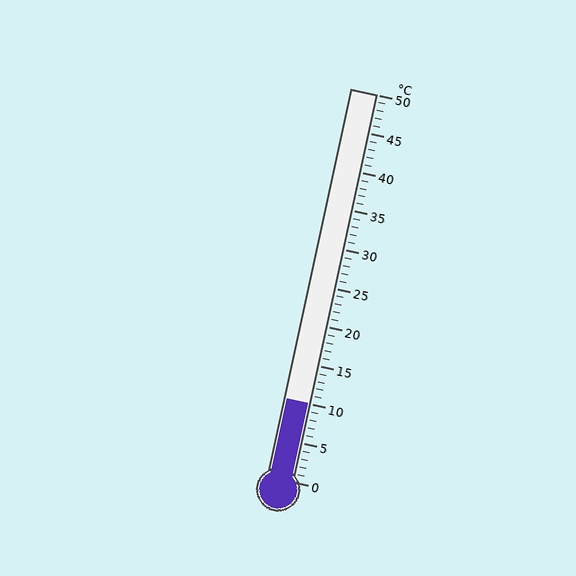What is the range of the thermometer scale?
The thermometer scale ranges from 0°C to 50°C.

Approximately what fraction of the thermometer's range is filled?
The thermometer is filled to approximately 20% of its range.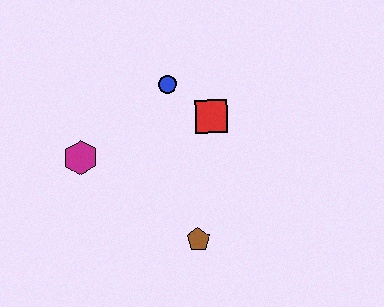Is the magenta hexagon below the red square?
Yes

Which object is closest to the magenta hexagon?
The blue circle is closest to the magenta hexagon.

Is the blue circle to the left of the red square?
Yes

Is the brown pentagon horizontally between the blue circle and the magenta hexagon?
No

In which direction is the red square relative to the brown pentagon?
The red square is above the brown pentagon.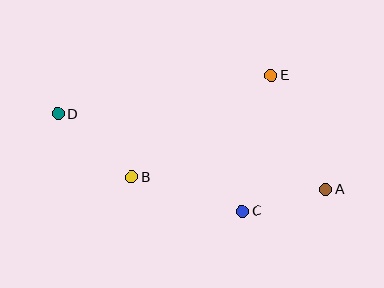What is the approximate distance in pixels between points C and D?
The distance between C and D is approximately 208 pixels.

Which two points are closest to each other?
Points A and C are closest to each other.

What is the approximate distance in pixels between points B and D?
The distance between B and D is approximately 98 pixels.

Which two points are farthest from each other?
Points A and D are farthest from each other.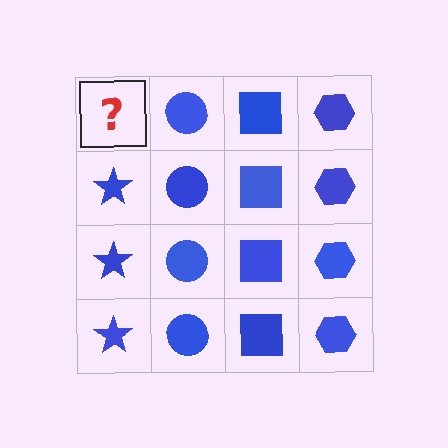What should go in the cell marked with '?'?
The missing cell should contain a blue star.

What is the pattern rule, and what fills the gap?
The rule is that each column has a consistent shape. The gap should be filled with a blue star.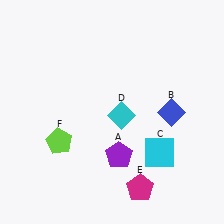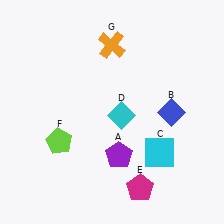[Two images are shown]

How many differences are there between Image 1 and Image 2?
There is 1 difference between the two images.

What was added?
An orange cross (G) was added in Image 2.